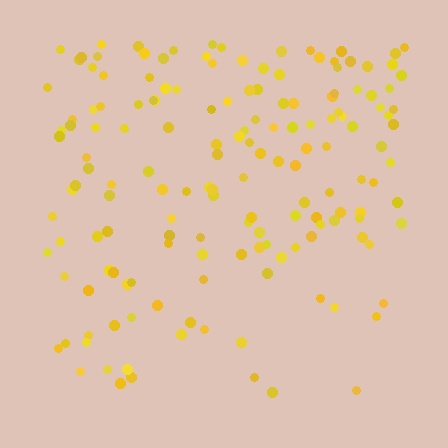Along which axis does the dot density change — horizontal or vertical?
Vertical.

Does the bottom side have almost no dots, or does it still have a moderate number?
Still a moderate number, just noticeably fewer than the top.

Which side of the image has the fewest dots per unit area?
The bottom.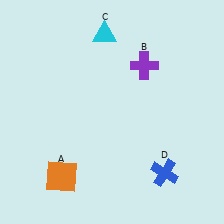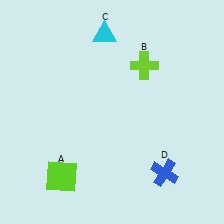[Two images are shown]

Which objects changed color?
A changed from orange to lime. B changed from purple to lime.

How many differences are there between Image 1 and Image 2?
There are 2 differences between the two images.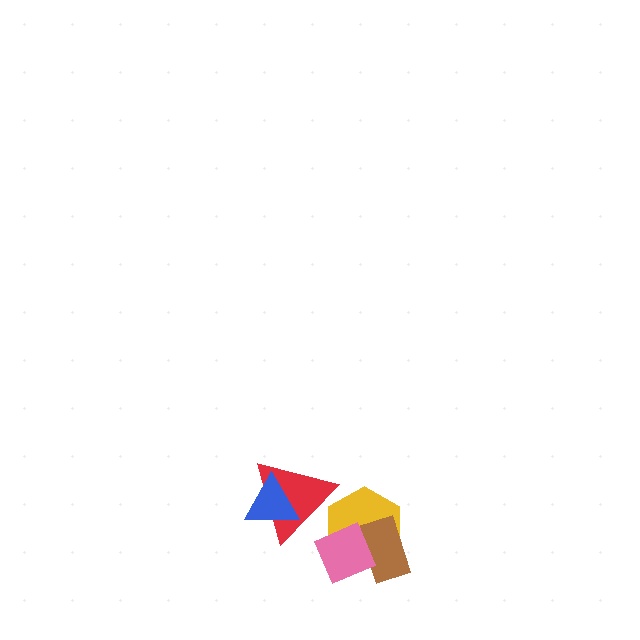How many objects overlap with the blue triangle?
1 object overlaps with the blue triangle.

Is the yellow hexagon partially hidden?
Yes, it is partially covered by another shape.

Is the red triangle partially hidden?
Yes, it is partially covered by another shape.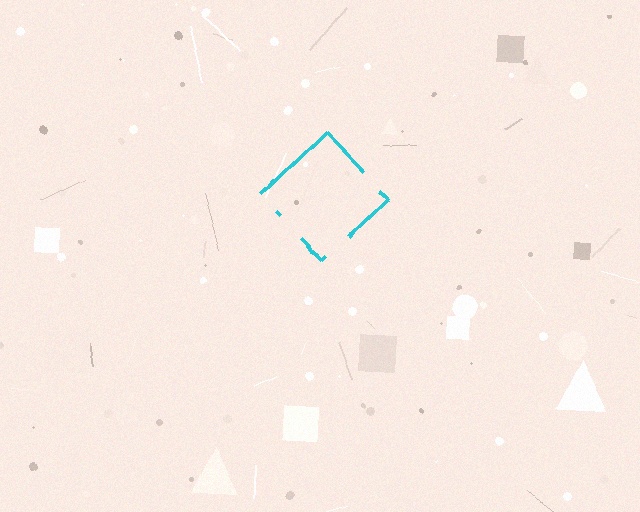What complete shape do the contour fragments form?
The contour fragments form a diamond.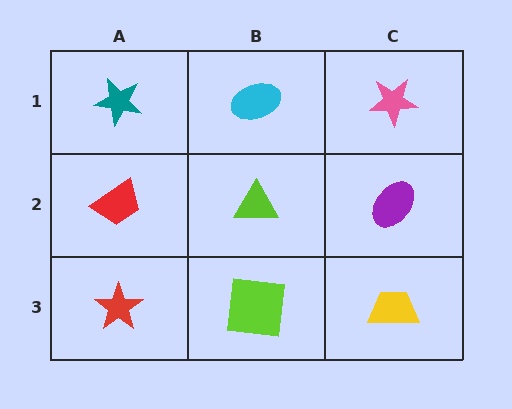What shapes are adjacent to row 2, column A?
A teal star (row 1, column A), a red star (row 3, column A), a lime triangle (row 2, column B).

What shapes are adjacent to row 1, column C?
A purple ellipse (row 2, column C), a cyan ellipse (row 1, column B).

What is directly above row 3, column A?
A red trapezoid.